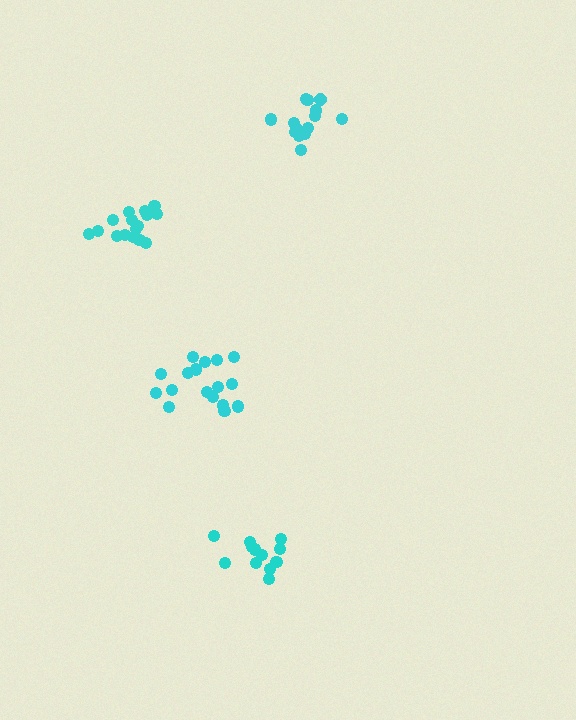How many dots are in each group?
Group 1: 12 dots, Group 2: 18 dots, Group 3: 17 dots, Group 4: 14 dots (61 total).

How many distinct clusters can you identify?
There are 4 distinct clusters.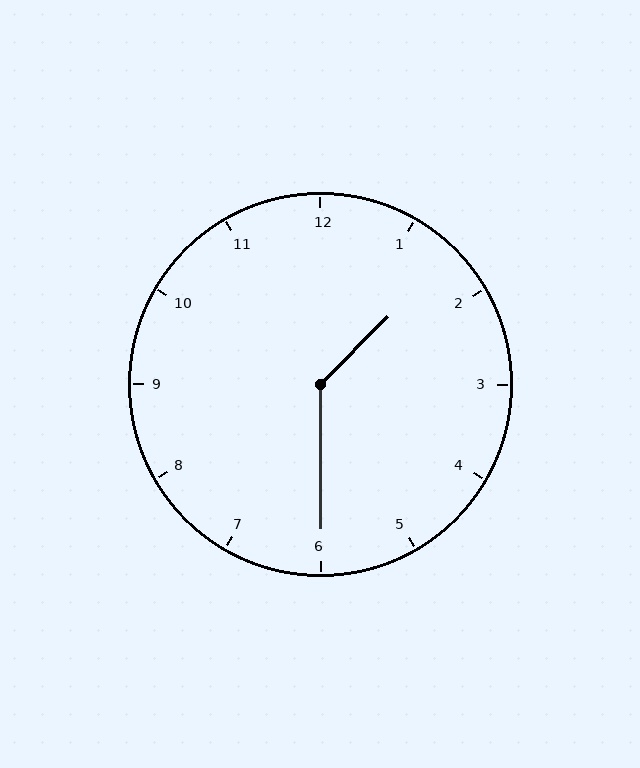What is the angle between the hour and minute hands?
Approximately 135 degrees.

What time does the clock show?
1:30.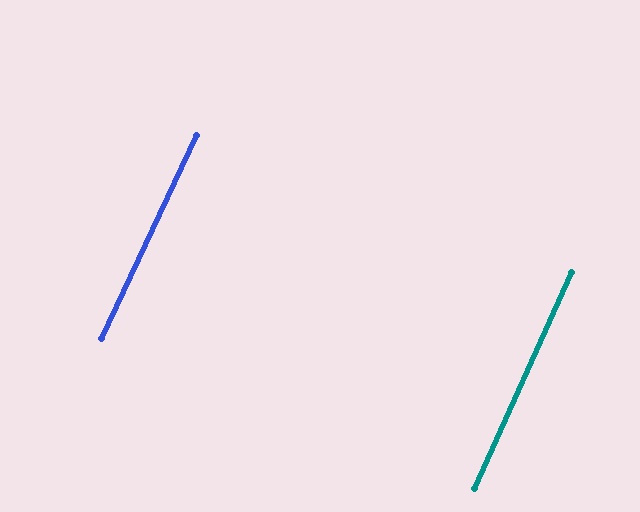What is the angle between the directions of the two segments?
Approximately 1 degree.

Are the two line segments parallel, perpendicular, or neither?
Parallel — their directions differ by only 0.9°.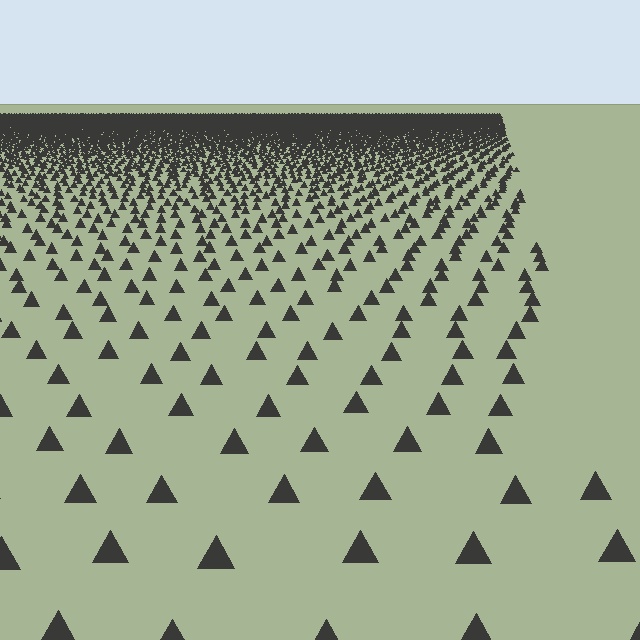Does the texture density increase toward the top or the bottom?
Density increases toward the top.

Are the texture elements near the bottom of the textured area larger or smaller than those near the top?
Larger. Near the bottom, elements are closer to the viewer and appear at a bigger on-screen size.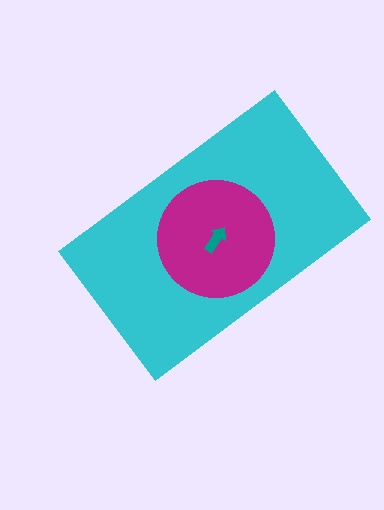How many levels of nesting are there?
3.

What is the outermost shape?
The cyan rectangle.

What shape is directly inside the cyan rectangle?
The magenta circle.